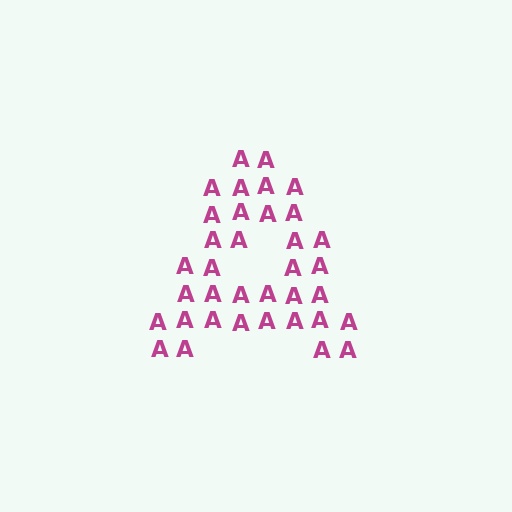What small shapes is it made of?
It is made of small letter A's.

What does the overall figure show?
The overall figure shows the letter A.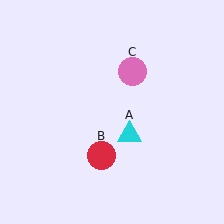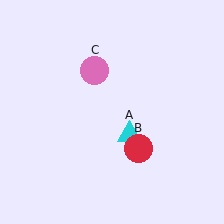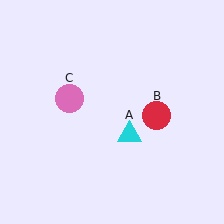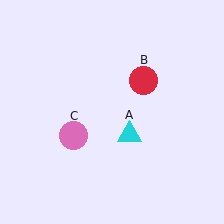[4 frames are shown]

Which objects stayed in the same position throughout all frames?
Cyan triangle (object A) remained stationary.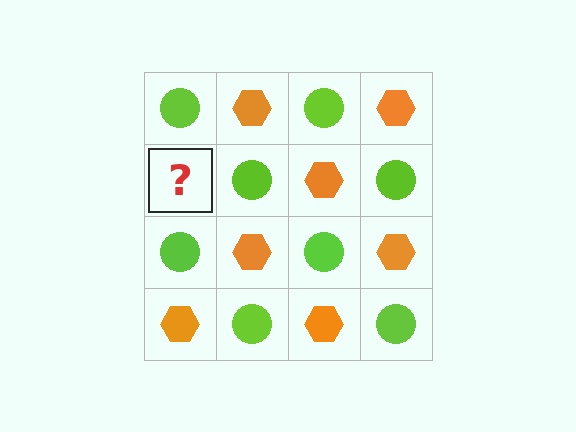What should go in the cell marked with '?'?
The missing cell should contain an orange hexagon.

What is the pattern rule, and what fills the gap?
The rule is that it alternates lime circle and orange hexagon in a checkerboard pattern. The gap should be filled with an orange hexagon.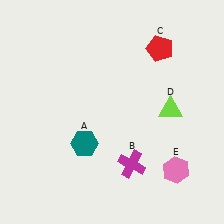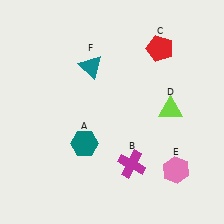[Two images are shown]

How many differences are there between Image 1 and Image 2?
There is 1 difference between the two images.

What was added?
A teal triangle (F) was added in Image 2.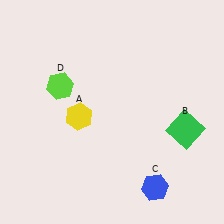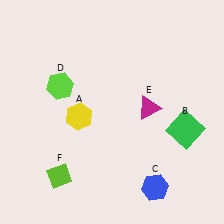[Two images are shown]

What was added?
A magenta triangle (E), a lime diamond (F) were added in Image 2.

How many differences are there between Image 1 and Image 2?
There are 2 differences between the two images.